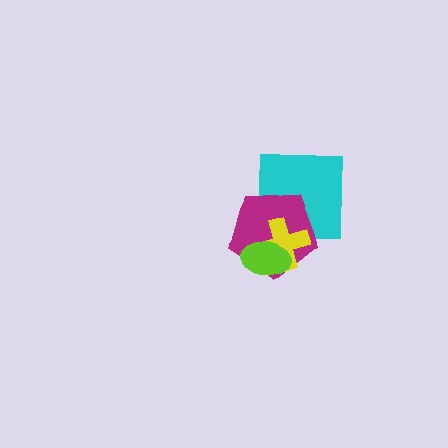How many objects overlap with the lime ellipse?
2 objects overlap with the lime ellipse.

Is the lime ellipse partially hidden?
No, no other shape covers it.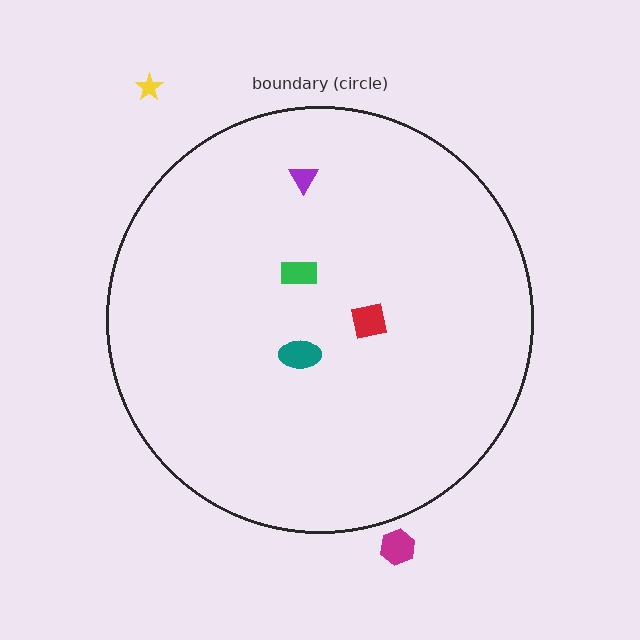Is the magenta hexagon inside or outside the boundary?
Outside.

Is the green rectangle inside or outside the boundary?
Inside.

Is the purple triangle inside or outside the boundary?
Inside.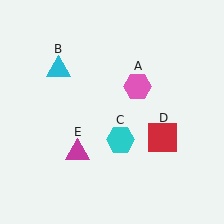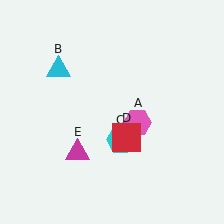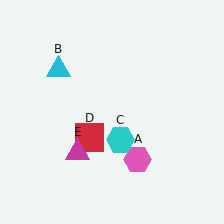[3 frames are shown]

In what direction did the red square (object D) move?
The red square (object D) moved left.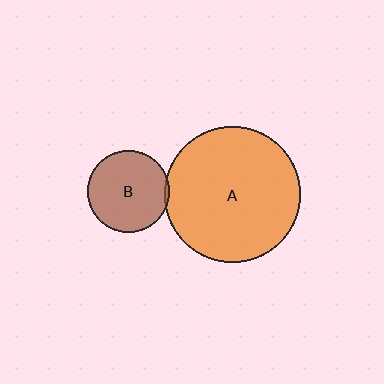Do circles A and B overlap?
Yes.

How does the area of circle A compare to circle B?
Approximately 2.7 times.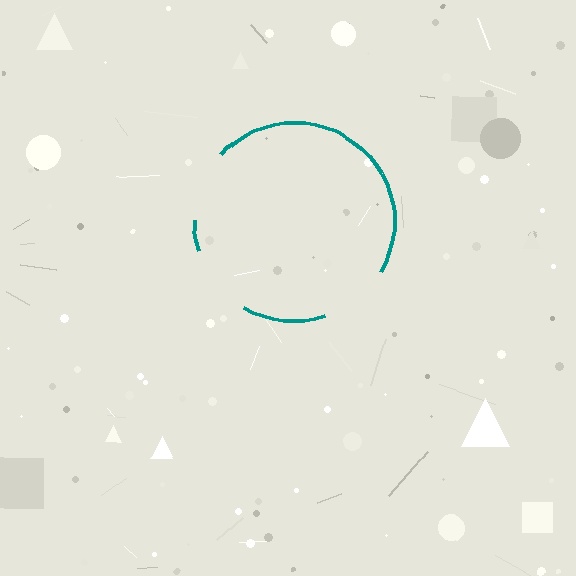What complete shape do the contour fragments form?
The contour fragments form a circle.